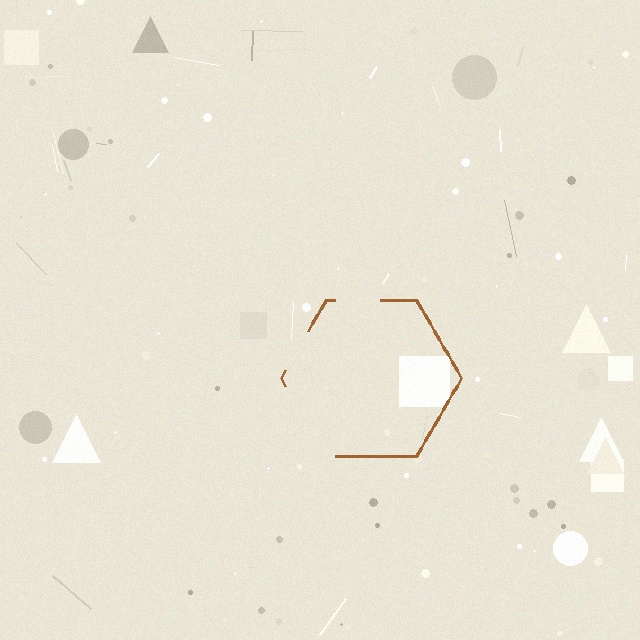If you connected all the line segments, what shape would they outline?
They would outline a hexagon.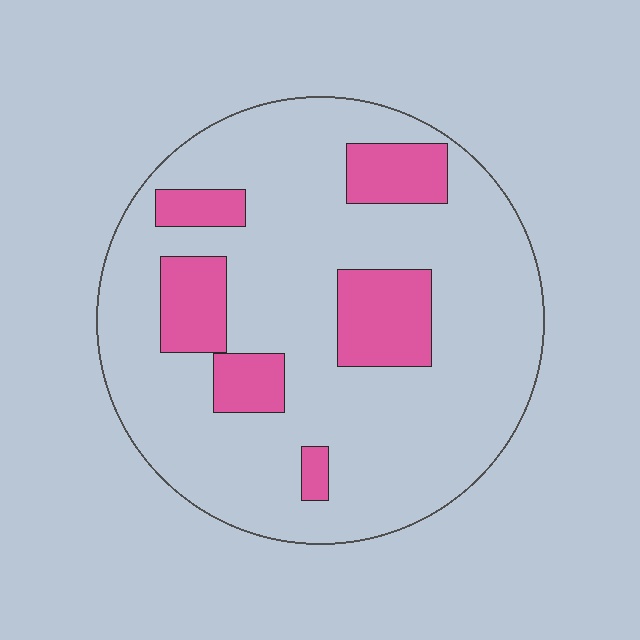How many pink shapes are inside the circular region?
6.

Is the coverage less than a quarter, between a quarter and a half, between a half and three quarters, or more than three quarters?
Less than a quarter.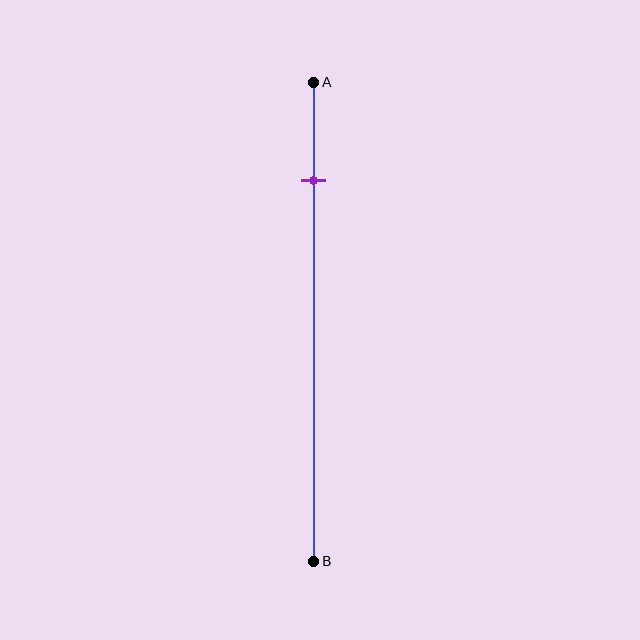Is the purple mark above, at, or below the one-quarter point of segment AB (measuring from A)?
The purple mark is above the one-quarter point of segment AB.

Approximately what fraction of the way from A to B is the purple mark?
The purple mark is approximately 20% of the way from A to B.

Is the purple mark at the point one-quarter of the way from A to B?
No, the mark is at about 20% from A, not at the 25% one-quarter point.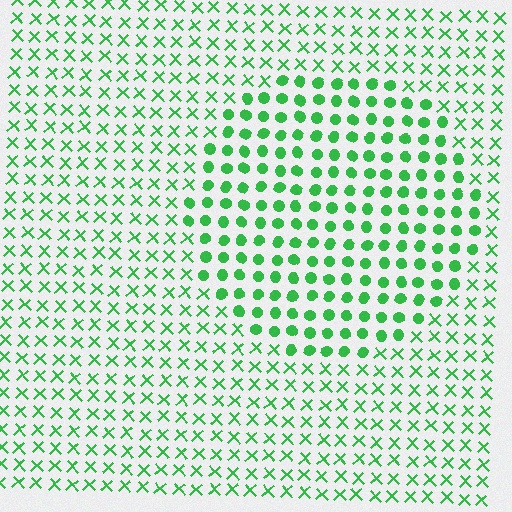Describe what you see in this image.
The image is filled with small green elements arranged in a uniform grid. A circle-shaped region contains circles, while the surrounding area contains X marks. The boundary is defined purely by the change in element shape.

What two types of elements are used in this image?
The image uses circles inside the circle region and X marks outside it.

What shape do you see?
I see a circle.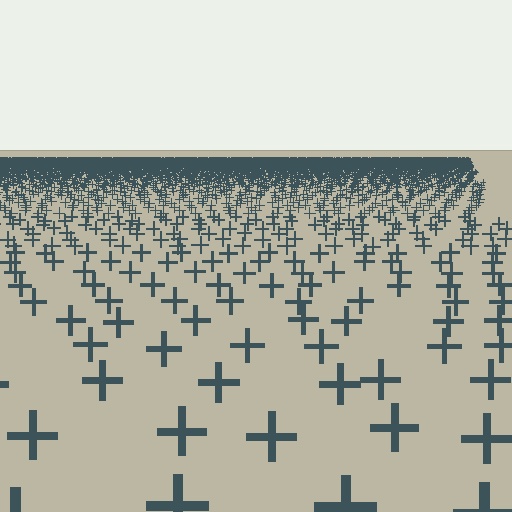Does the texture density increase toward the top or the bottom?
Density increases toward the top.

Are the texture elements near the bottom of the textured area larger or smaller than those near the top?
Larger. Near the bottom, elements are closer to the viewer and appear at a bigger on-screen size.